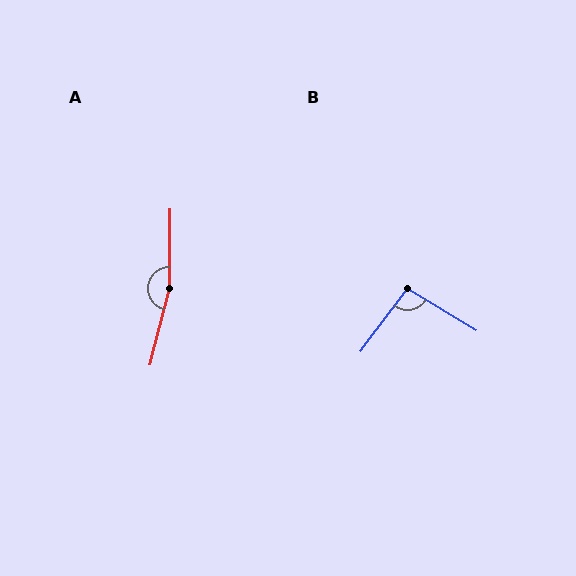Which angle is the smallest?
B, at approximately 96 degrees.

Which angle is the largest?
A, at approximately 166 degrees.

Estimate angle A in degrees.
Approximately 166 degrees.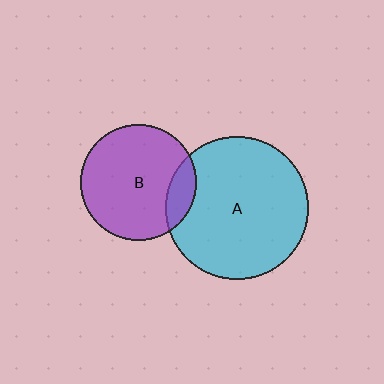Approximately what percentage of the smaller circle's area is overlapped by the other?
Approximately 15%.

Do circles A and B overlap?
Yes.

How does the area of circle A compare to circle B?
Approximately 1.5 times.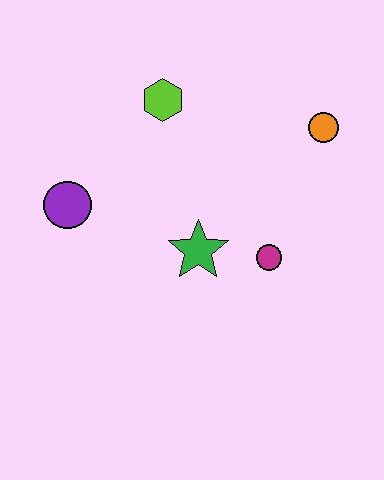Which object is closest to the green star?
The magenta circle is closest to the green star.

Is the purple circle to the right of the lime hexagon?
No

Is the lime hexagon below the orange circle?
No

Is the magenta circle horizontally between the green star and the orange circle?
Yes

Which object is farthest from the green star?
The orange circle is farthest from the green star.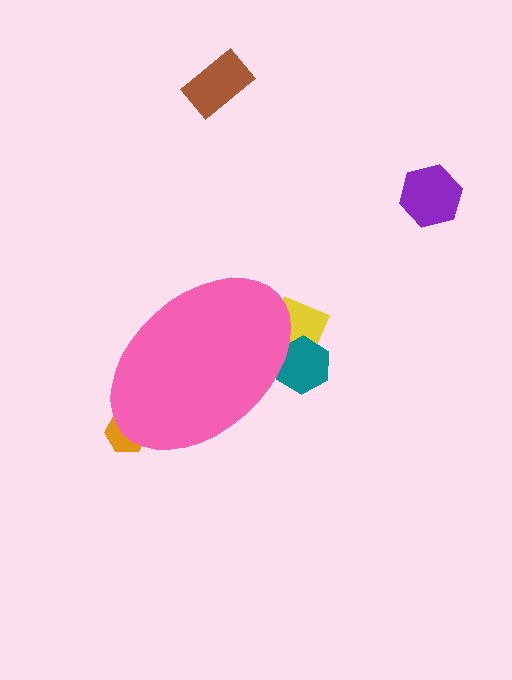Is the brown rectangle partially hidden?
No, the brown rectangle is fully visible.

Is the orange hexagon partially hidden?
Yes, the orange hexagon is partially hidden behind the pink ellipse.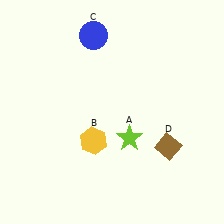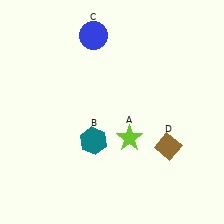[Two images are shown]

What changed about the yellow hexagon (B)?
In Image 1, B is yellow. In Image 2, it changed to teal.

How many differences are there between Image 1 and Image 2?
There is 1 difference between the two images.